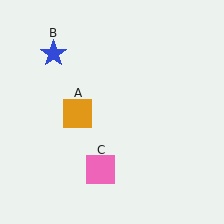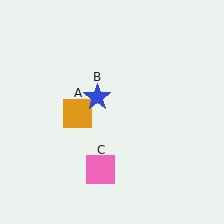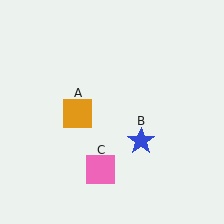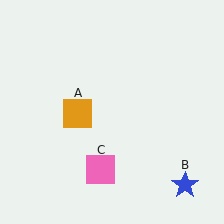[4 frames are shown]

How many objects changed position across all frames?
1 object changed position: blue star (object B).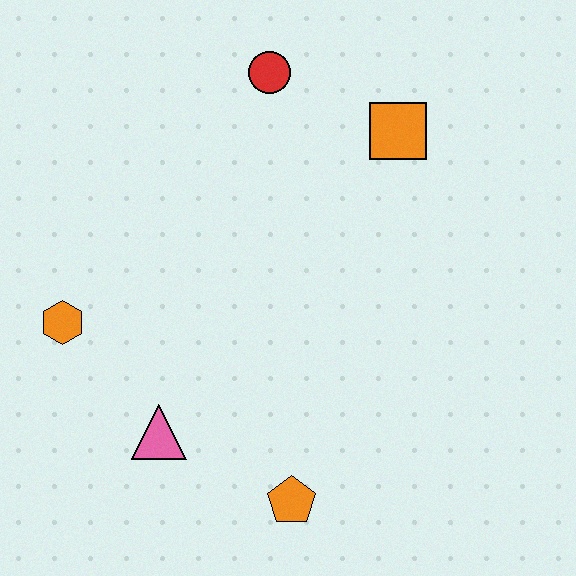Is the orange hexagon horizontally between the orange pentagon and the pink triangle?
No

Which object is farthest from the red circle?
The orange pentagon is farthest from the red circle.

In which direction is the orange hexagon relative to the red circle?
The orange hexagon is below the red circle.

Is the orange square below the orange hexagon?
No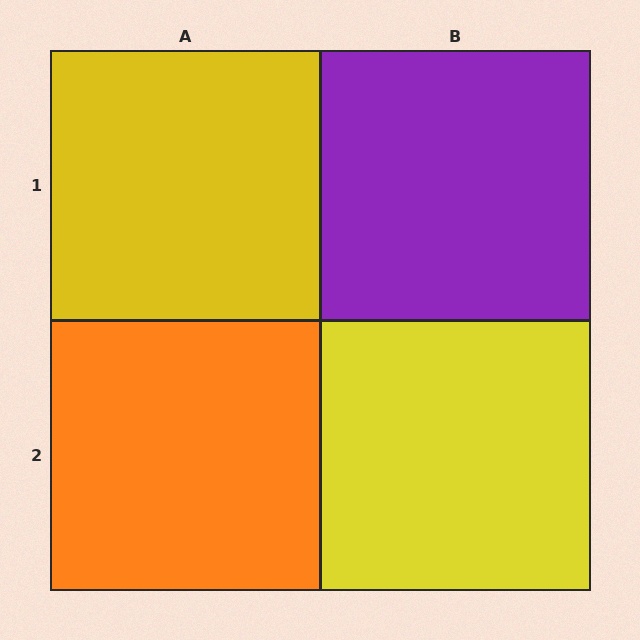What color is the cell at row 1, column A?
Yellow.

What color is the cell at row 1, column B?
Purple.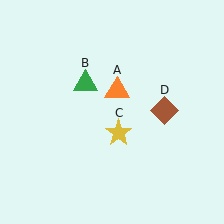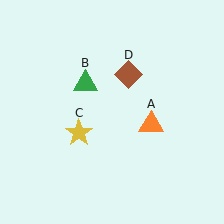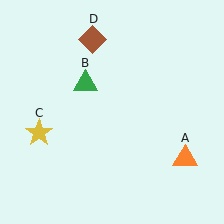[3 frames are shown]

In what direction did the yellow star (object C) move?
The yellow star (object C) moved left.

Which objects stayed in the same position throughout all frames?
Green triangle (object B) remained stationary.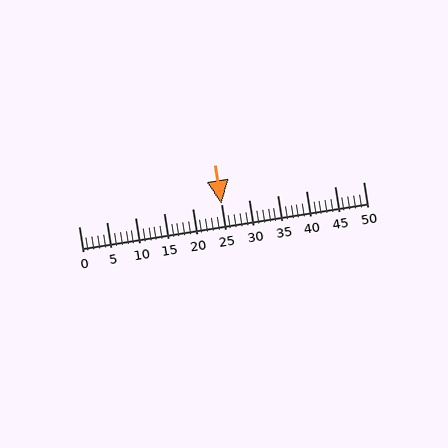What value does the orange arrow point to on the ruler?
The orange arrow points to approximately 25.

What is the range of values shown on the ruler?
The ruler shows values from 0 to 50.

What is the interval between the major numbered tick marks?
The major tick marks are spaced 5 units apart.